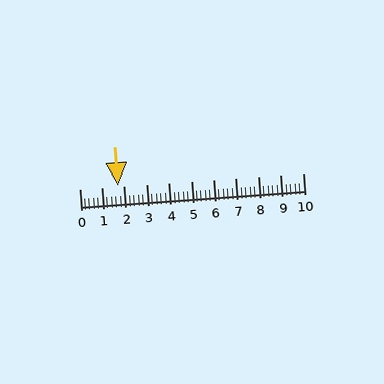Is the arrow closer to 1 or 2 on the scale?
The arrow is closer to 2.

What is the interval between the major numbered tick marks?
The major tick marks are spaced 1 units apart.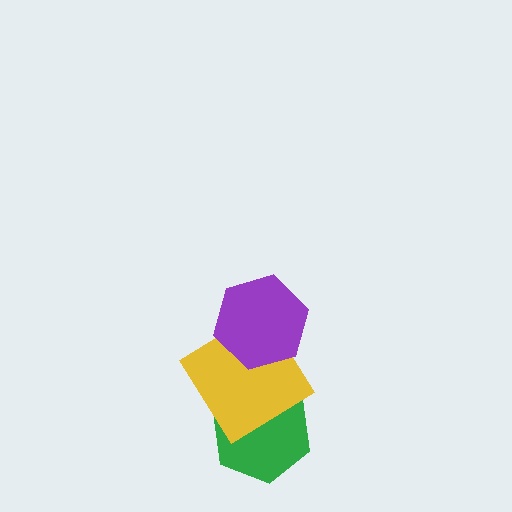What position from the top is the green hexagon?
The green hexagon is 3rd from the top.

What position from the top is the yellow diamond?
The yellow diamond is 2nd from the top.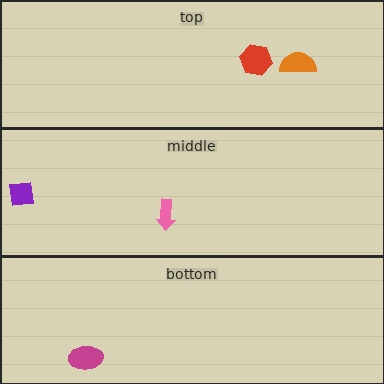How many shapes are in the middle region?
2.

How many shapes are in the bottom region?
1.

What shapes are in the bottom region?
The magenta ellipse.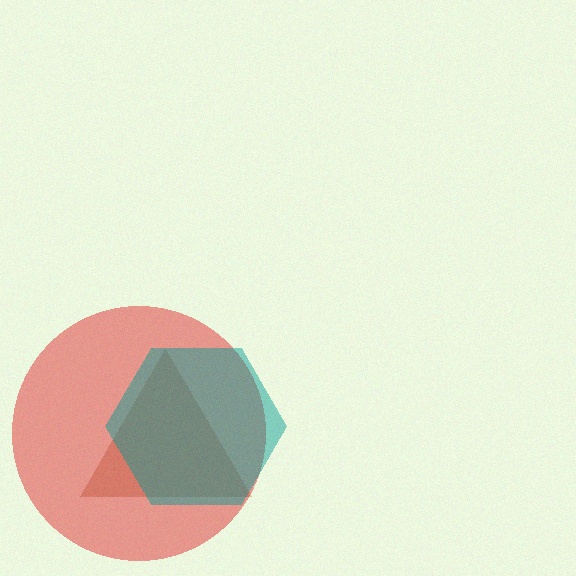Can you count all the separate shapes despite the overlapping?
Yes, there are 3 separate shapes.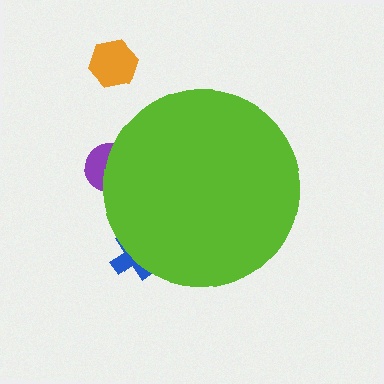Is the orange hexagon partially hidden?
No, the orange hexagon is fully visible.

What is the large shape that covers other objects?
A lime circle.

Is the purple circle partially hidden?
Yes, the purple circle is partially hidden behind the lime circle.